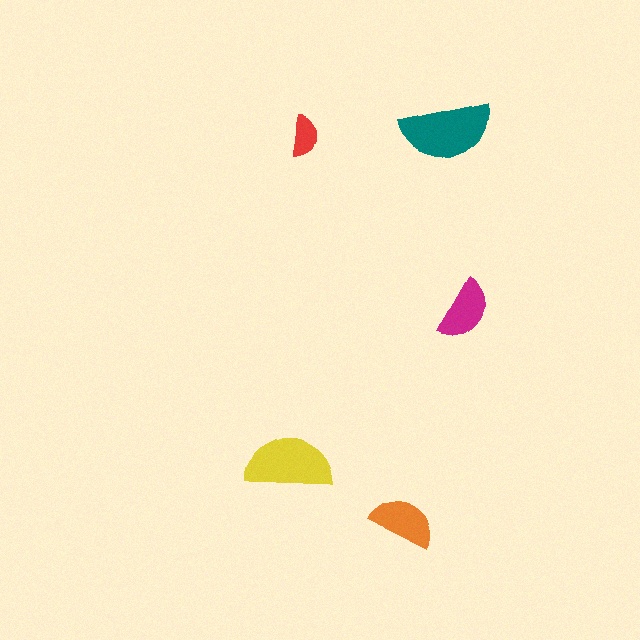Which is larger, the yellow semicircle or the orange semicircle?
The yellow one.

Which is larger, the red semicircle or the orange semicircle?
The orange one.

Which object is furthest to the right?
The magenta semicircle is rightmost.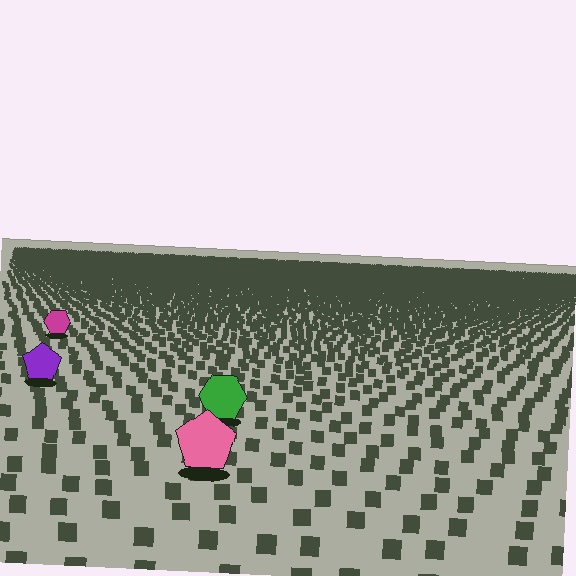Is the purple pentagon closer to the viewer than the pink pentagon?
No. The pink pentagon is closer — you can tell from the texture gradient: the ground texture is coarser near it.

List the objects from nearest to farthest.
From nearest to farthest: the pink pentagon, the green hexagon, the purple pentagon, the magenta hexagon.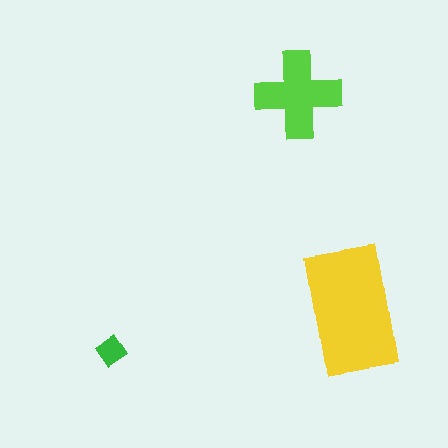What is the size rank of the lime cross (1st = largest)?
2nd.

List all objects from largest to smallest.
The yellow rectangle, the lime cross, the green diamond.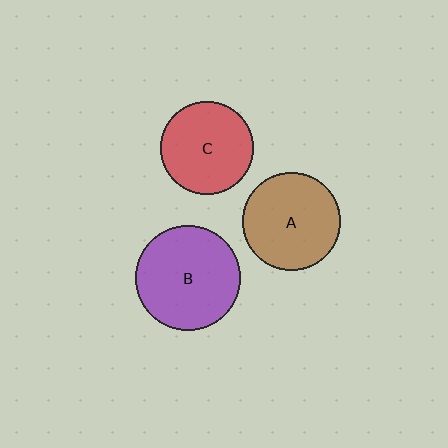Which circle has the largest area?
Circle B (purple).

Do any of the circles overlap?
No, none of the circles overlap.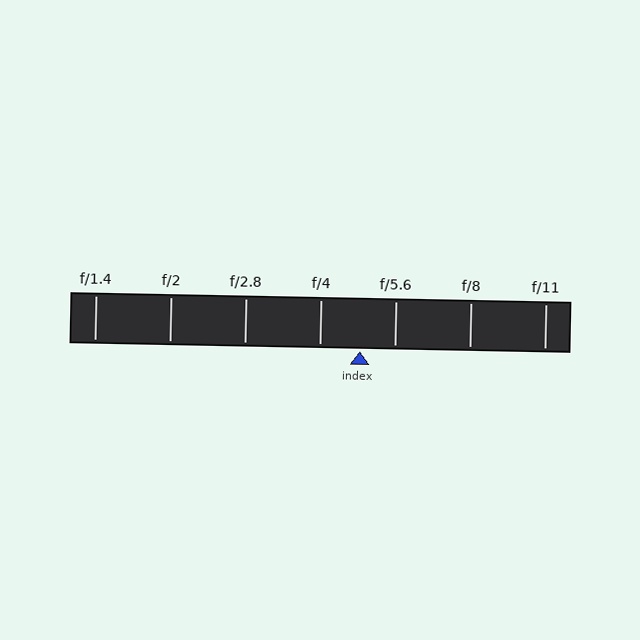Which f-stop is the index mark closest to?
The index mark is closest to f/5.6.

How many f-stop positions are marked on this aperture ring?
There are 7 f-stop positions marked.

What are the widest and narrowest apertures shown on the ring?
The widest aperture shown is f/1.4 and the narrowest is f/11.